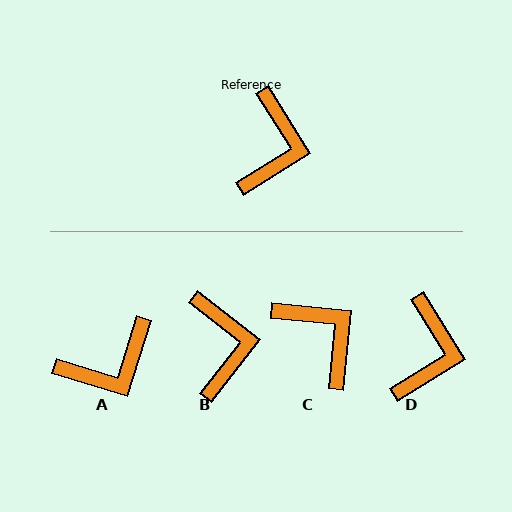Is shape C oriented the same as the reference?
No, it is off by about 52 degrees.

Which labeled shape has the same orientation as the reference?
D.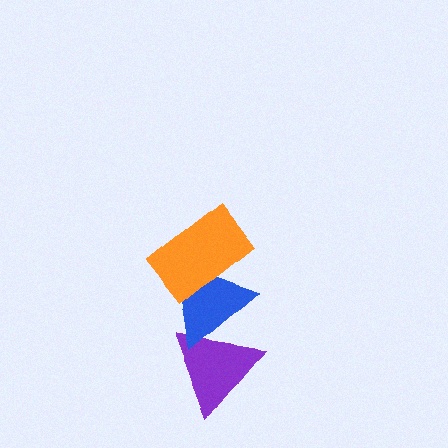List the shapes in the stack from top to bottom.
From top to bottom: the orange rectangle, the blue triangle, the purple triangle.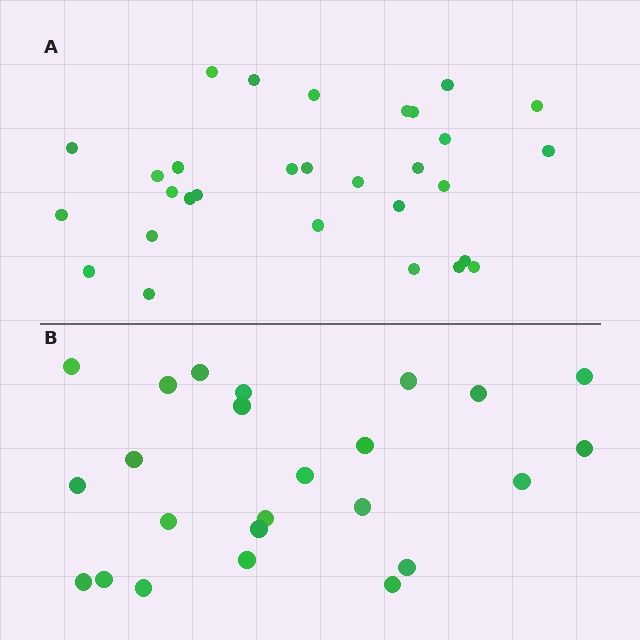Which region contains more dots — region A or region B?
Region A (the top region) has more dots.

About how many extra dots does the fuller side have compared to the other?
Region A has about 6 more dots than region B.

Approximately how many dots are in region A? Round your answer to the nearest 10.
About 30 dots.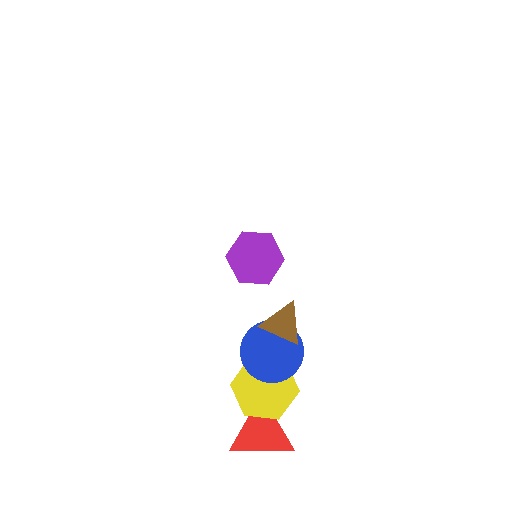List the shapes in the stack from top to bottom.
From top to bottom: the purple hexagon, the brown triangle, the blue circle, the yellow hexagon, the red triangle.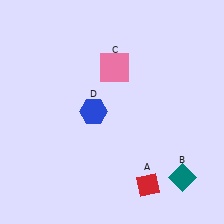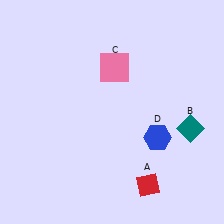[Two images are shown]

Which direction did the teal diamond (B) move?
The teal diamond (B) moved up.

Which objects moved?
The objects that moved are: the teal diamond (B), the blue hexagon (D).